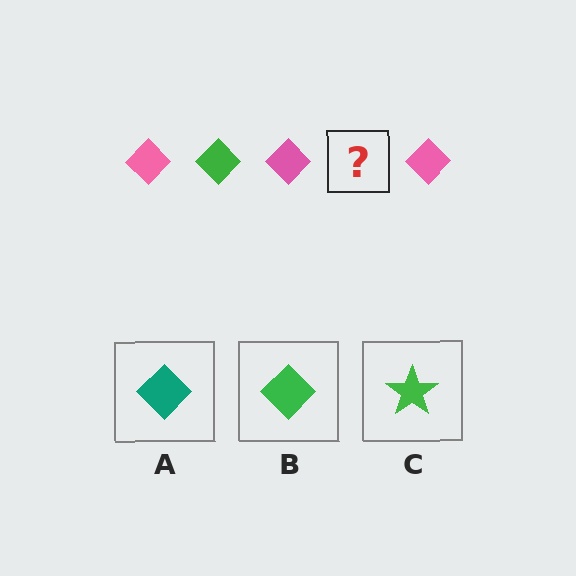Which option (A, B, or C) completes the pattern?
B.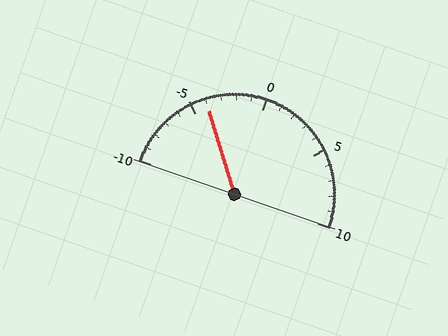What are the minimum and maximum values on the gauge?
The gauge ranges from -10 to 10.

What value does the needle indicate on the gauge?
The needle indicates approximately -4.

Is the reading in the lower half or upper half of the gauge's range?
The reading is in the lower half of the range (-10 to 10).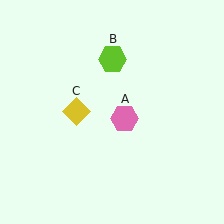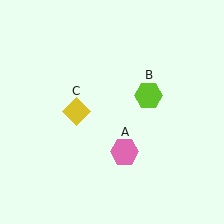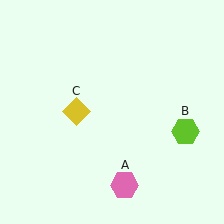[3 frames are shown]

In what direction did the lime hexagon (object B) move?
The lime hexagon (object B) moved down and to the right.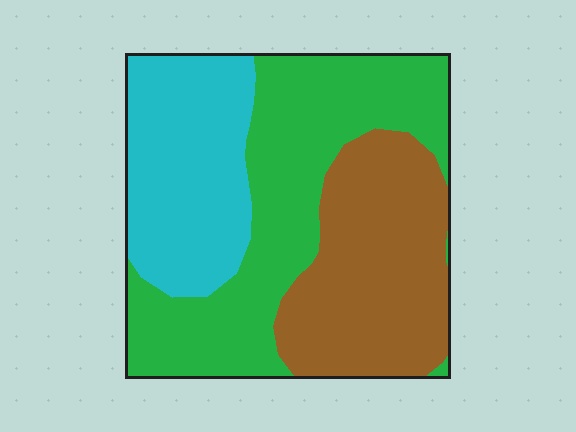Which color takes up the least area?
Cyan, at roughly 25%.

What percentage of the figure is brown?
Brown covers 32% of the figure.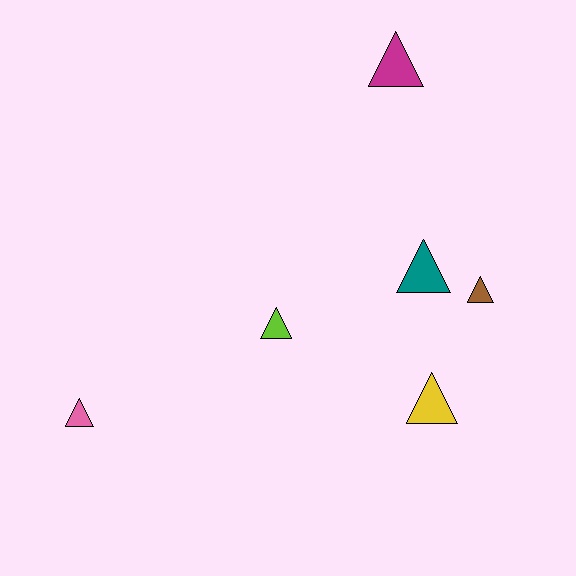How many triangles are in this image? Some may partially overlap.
There are 6 triangles.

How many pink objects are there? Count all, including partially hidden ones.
There is 1 pink object.